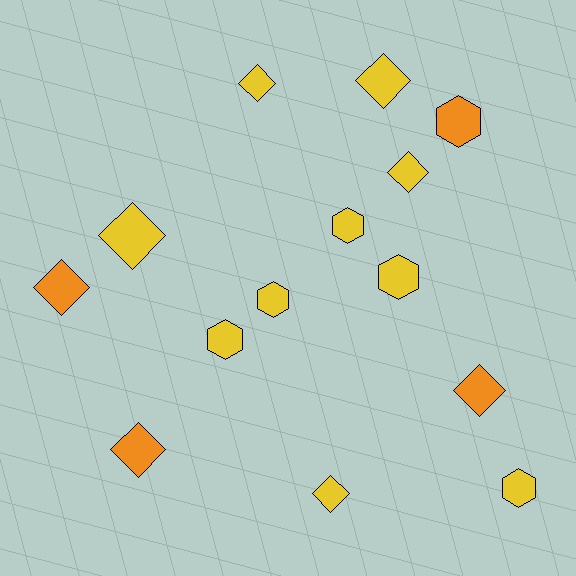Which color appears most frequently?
Yellow, with 10 objects.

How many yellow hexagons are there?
There are 5 yellow hexagons.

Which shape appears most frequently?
Diamond, with 8 objects.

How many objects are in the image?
There are 14 objects.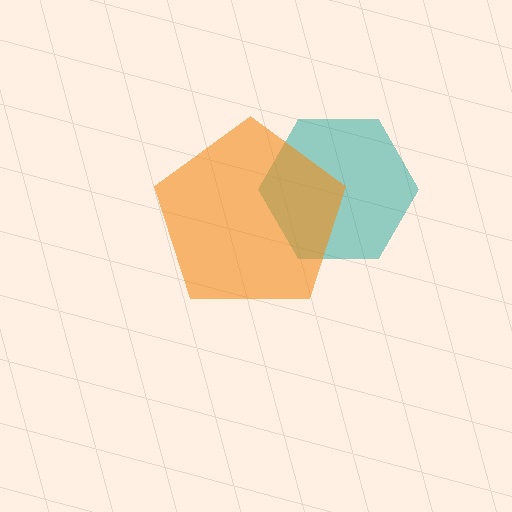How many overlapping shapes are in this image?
There are 2 overlapping shapes in the image.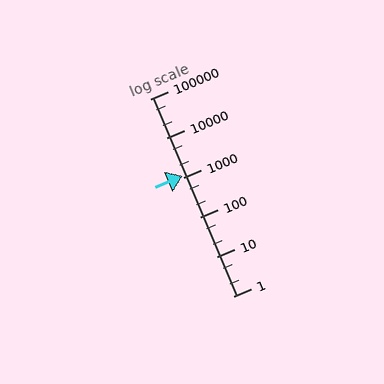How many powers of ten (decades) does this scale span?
The scale spans 5 decades, from 1 to 100000.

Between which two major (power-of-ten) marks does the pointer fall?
The pointer is between 1000 and 10000.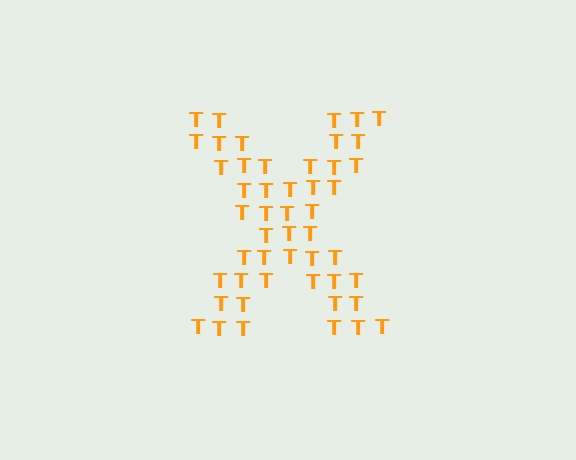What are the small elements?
The small elements are letter T's.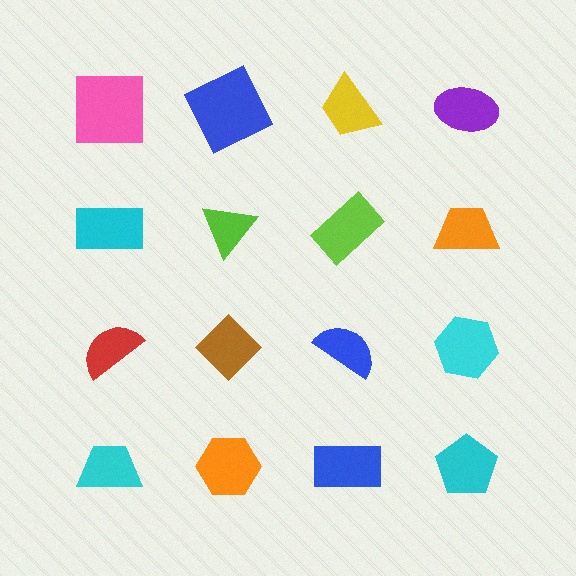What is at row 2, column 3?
A lime rectangle.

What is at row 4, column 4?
A cyan pentagon.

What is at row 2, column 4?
An orange trapezoid.